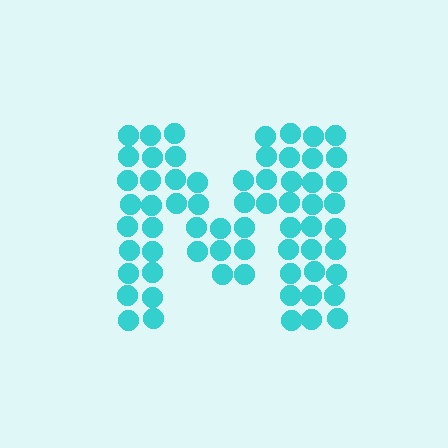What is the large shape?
The large shape is the letter M.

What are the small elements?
The small elements are circles.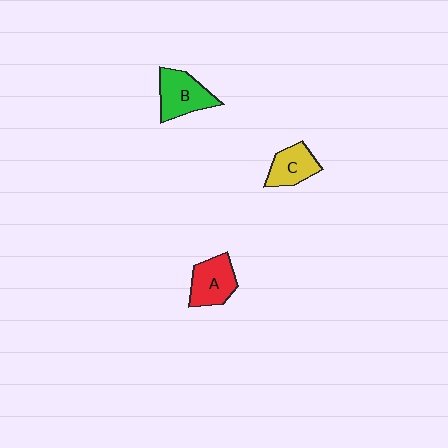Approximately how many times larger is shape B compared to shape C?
Approximately 1.3 times.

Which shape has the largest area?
Shape B (green).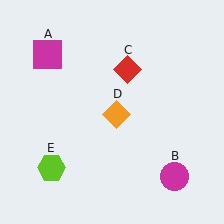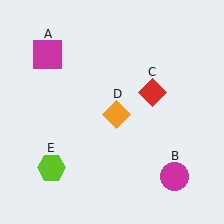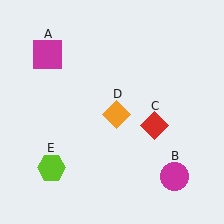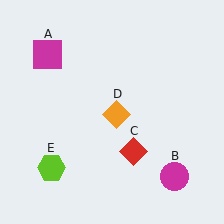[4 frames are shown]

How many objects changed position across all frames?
1 object changed position: red diamond (object C).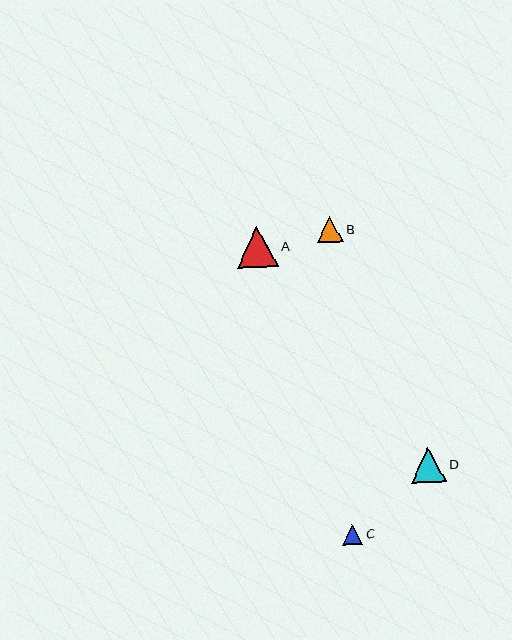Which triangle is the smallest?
Triangle C is the smallest with a size of approximately 21 pixels.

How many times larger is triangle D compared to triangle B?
Triangle D is approximately 1.3 times the size of triangle B.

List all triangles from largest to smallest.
From largest to smallest: A, D, B, C.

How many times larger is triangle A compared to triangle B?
Triangle A is approximately 1.6 times the size of triangle B.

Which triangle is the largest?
Triangle A is the largest with a size of approximately 41 pixels.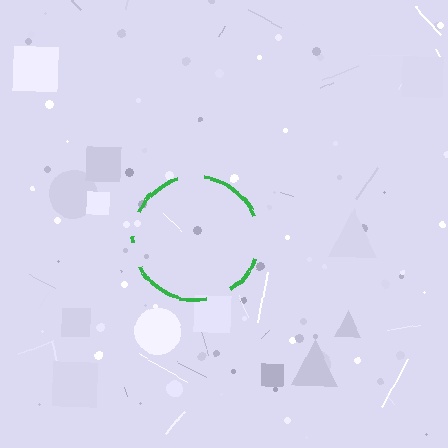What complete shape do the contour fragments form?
The contour fragments form a circle.